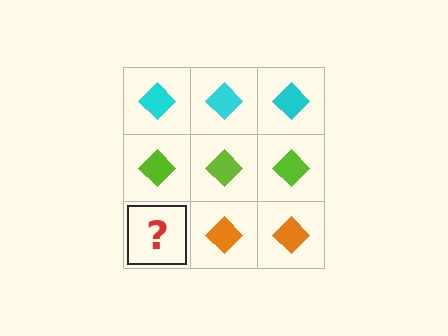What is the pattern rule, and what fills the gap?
The rule is that each row has a consistent color. The gap should be filled with an orange diamond.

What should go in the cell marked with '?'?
The missing cell should contain an orange diamond.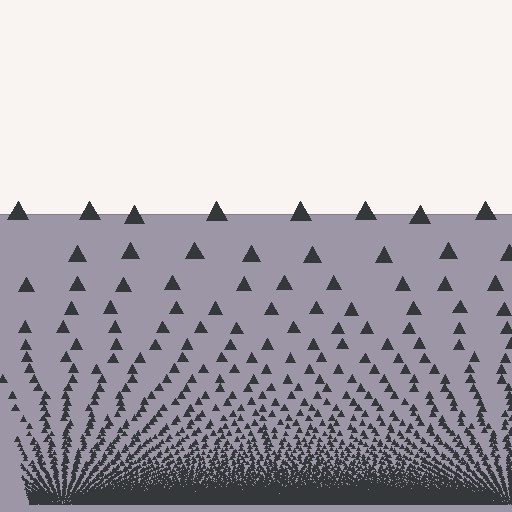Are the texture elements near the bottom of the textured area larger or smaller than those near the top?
Smaller. The gradient is inverted — elements near the bottom are smaller and denser.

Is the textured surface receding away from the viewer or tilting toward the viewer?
The surface appears to tilt toward the viewer. Texture elements get larger and sparser toward the top.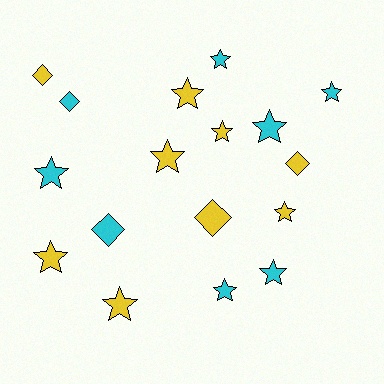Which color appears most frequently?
Yellow, with 9 objects.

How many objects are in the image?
There are 17 objects.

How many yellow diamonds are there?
There are 3 yellow diamonds.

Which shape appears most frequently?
Star, with 12 objects.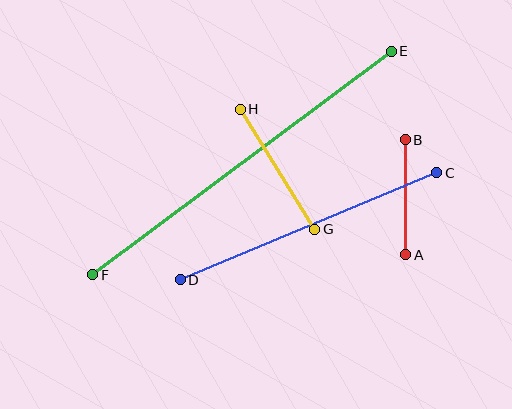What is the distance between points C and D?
The distance is approximately 278 pixels.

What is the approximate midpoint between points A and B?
The midpoint is at approximately (406, 197) pixels.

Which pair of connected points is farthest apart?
Points E and F are farthest apart.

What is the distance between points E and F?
The distance is approximately 373 pixels.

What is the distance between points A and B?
The distance is approximately 115 pixels.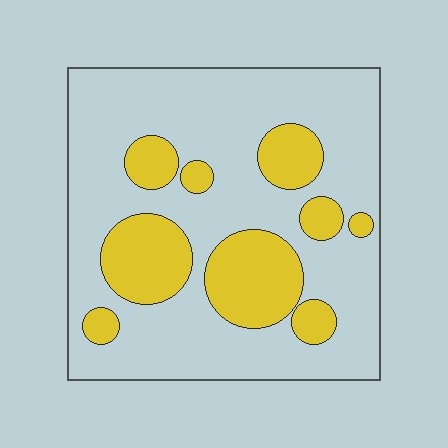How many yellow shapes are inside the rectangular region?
9.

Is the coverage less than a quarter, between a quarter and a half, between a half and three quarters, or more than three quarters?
Between a quarter and a half.